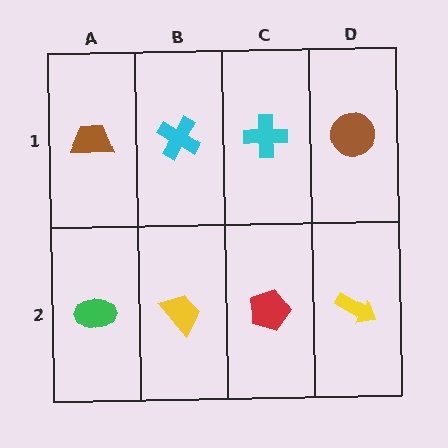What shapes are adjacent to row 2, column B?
A cyan cross (row 1, column B), a green ellipse (row 2, column A), a red pentagon (row 2, column C).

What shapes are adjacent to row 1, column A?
A green ellipse (row 2, column A), a cyan cross (row 1, column B).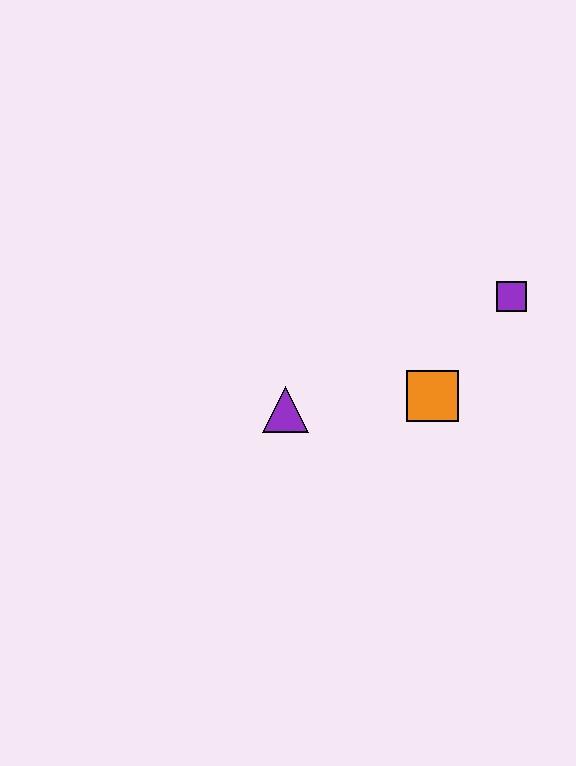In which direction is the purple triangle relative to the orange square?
The purple triangle is to the left of the orange square.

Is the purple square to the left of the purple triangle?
No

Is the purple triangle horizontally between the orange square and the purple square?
No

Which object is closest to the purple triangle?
The orange square is closest to the purple triangle.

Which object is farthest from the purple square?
The purple triangle is farthest from the purple square.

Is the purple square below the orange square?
No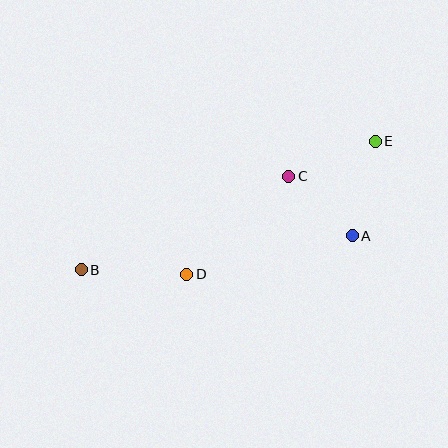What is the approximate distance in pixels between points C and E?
The distance between C and E is approximately 93 pixels.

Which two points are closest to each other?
Points A and C are closest to each other.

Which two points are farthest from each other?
Points B and E are farthest from each other.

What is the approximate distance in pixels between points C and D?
The distance between C and D is approximately 141 pixels.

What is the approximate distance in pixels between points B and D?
The distance between B and D is approximately 106 pixels.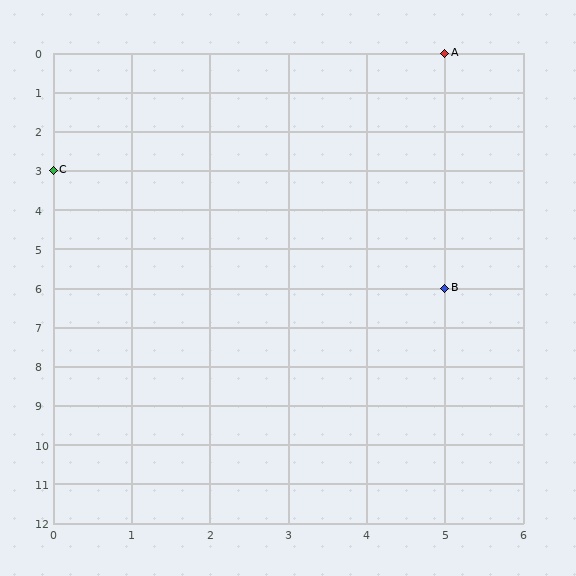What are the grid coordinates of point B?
Point B is at grid coordinates (5, 6).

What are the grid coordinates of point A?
Point A is at grid coordinates (5, 0).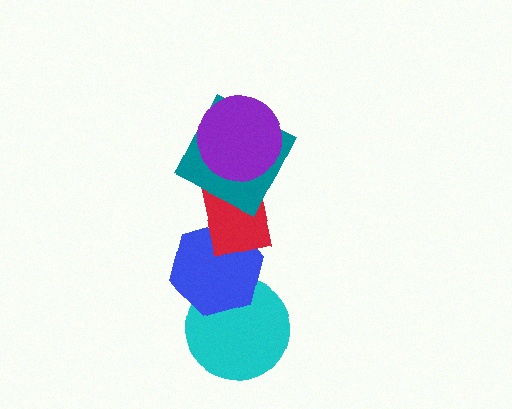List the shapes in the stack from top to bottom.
From top to bottom: the purple circle, the teal square, the red rectangle, the blue hexagon, the cyan circle.